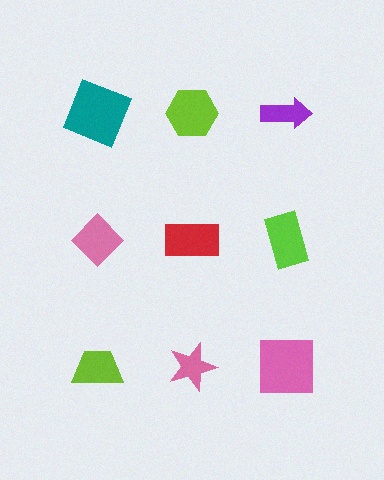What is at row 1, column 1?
A teal square.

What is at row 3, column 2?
A pink star.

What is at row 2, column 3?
A lime rectangle.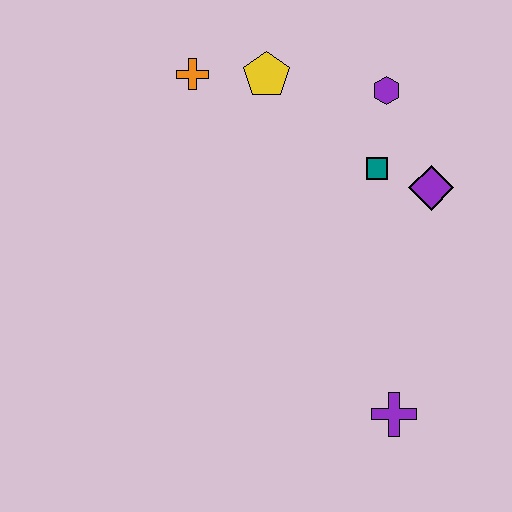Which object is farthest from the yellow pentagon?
The purple cross is farthest from the yellow pentagon.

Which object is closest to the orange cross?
The yellow pentagon is closest to the orange cross.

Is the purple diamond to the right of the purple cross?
Yes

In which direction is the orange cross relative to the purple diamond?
The orange cross is to the left of the purple diamond.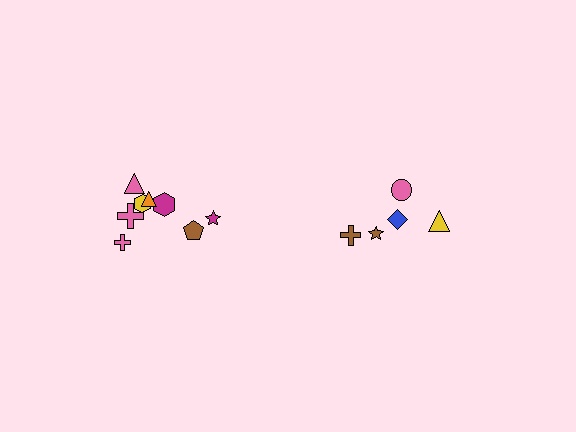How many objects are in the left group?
There are 8 objects.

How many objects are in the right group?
There are 5 objects.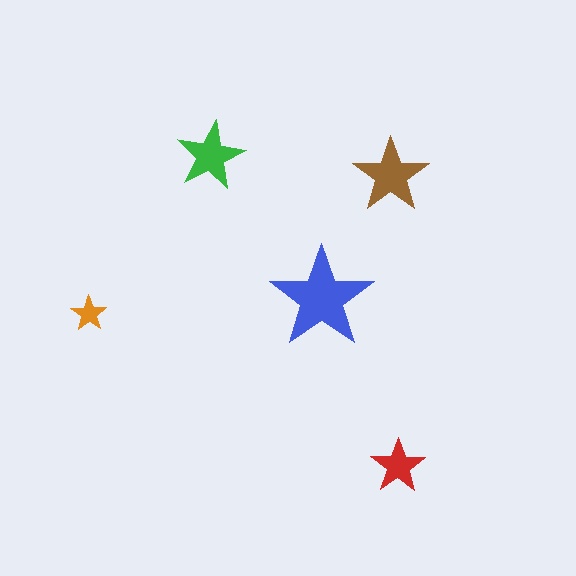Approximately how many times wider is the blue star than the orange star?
About 3 times wider.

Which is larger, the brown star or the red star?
The brown one.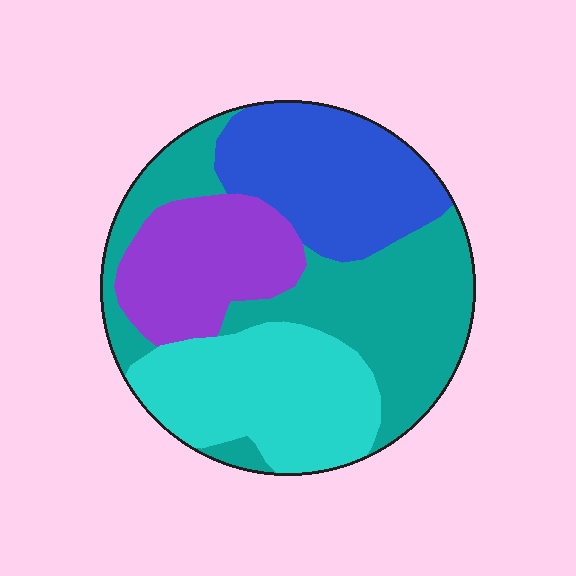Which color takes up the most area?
Teal, at roughly 35%.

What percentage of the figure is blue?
Blue takes up less than a quarter of the figure.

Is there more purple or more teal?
Teal.